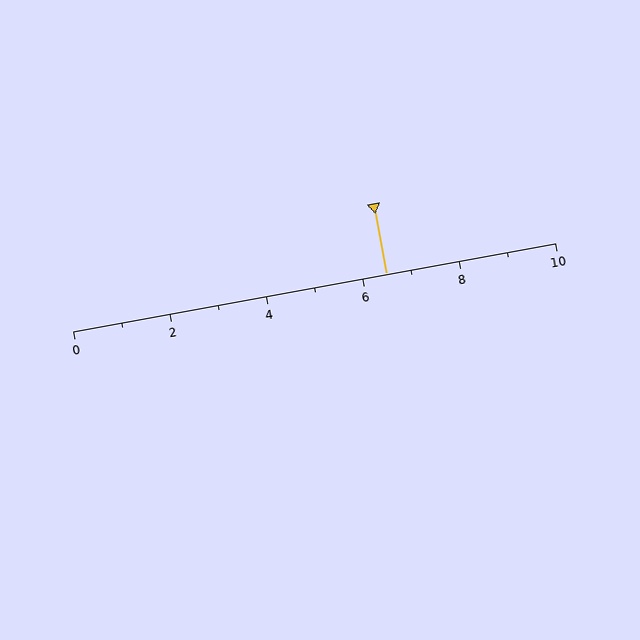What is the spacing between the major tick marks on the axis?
The major ticks are spaced 2 apart.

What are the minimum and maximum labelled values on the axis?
The axis runs from 0 to 10.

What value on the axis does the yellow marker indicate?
The marker indicates approximately 6.5.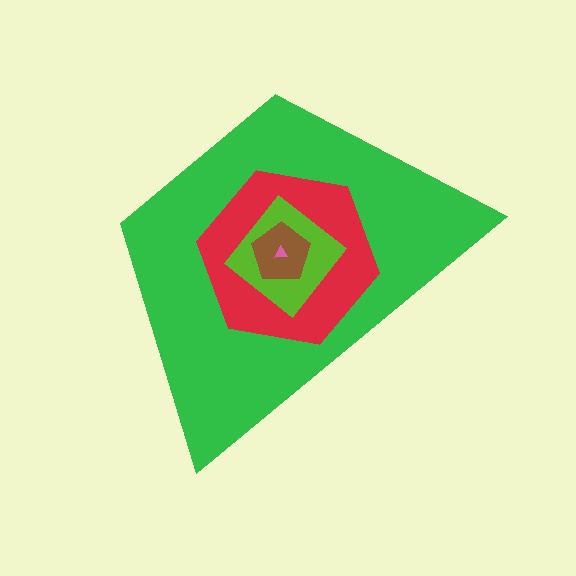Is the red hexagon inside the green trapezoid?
Yes.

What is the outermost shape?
The green trapezoid.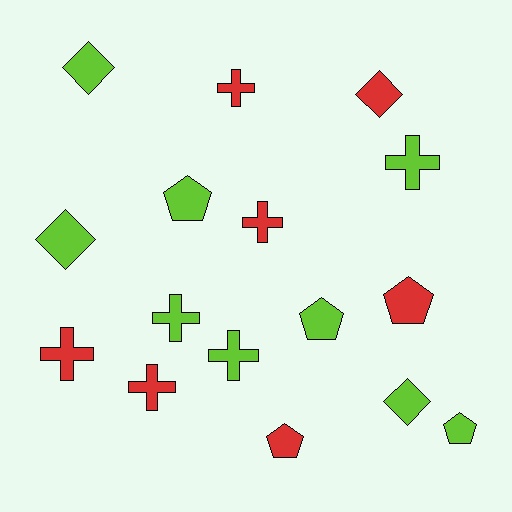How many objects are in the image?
There are 16 objects.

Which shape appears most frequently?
Cross, with 7 objects.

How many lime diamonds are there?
There are 3 lime diamonds.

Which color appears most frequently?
Lime, with 9 objects.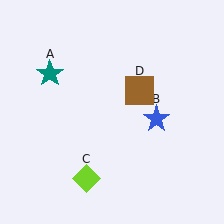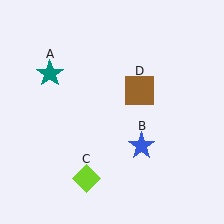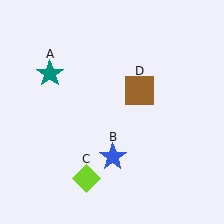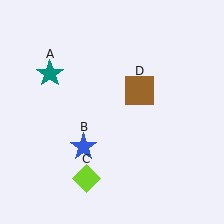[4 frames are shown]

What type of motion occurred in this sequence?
The blue star (object B) rotated clockwise around the center of the scene.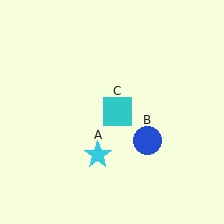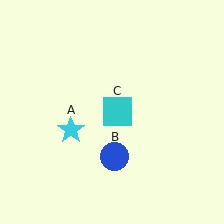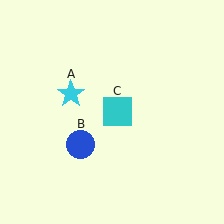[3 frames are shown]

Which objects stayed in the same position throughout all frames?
Cyan square (object C) remained stationary.